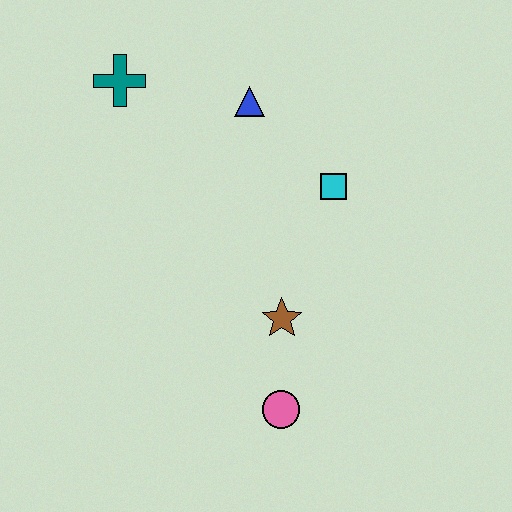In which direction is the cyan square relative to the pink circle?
The cyan square is above the pink circle.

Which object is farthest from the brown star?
The teal cross is farthest from the brown star.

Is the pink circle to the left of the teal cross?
No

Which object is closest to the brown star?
The pink circle is closest to the brown star.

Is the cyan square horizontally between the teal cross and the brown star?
No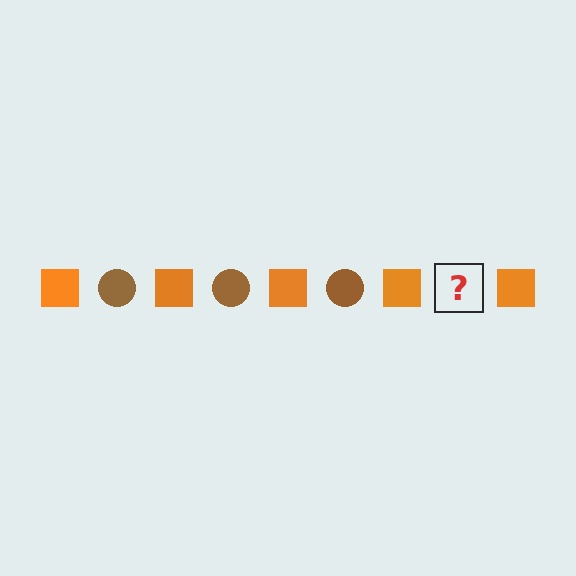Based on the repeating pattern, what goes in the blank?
The blank should be a brown circle.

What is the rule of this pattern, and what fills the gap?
The rule is that the pattern alternates between orange square and brown circle. The gap should be filled with a brown circle.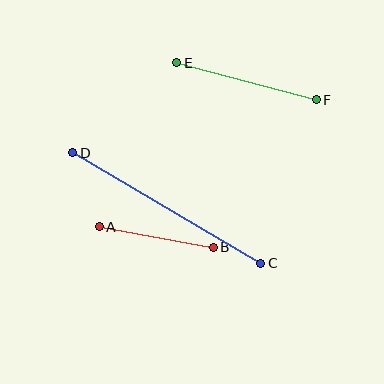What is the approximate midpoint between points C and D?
The midpoint is at approximately (167, 208) pixels.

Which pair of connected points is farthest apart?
Points C and D are farthest apart.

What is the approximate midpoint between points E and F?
The midpoint is at approximately (246, 81) pixels.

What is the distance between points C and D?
The distance is approximately 218 pixels.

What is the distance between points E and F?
The distance is approximately 144 pixels.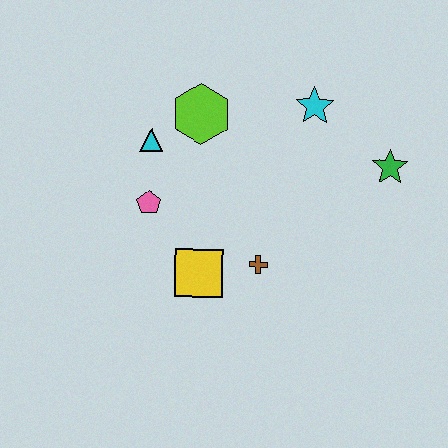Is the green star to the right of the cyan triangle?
Yes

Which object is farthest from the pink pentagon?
The green star is farthest from the pink pentagon.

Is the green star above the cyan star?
No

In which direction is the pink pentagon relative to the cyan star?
The pink pentagon is to the left of the cyan star.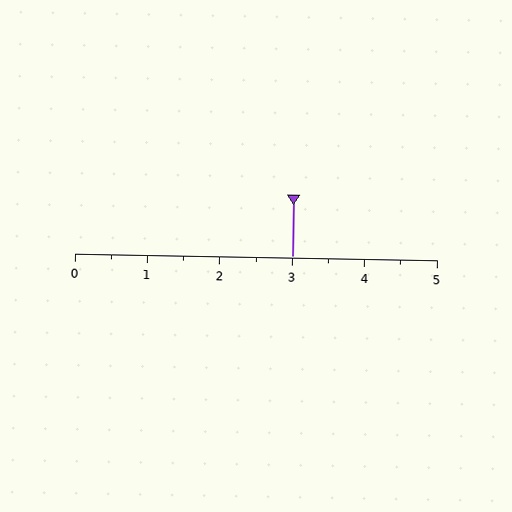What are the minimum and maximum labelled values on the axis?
The axis runs from 0 to 5.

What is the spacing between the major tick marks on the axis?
The major ticks are spaced 1 apart.